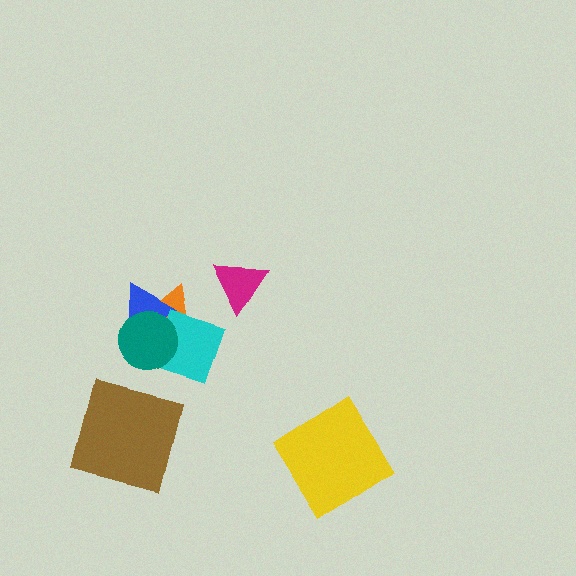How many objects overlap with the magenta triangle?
0 objects overlap with the magenta triangle.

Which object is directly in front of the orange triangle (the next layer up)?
The blue triangle is directly in front of the orange triangle.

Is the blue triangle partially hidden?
Yes, it is partially covered by another shape.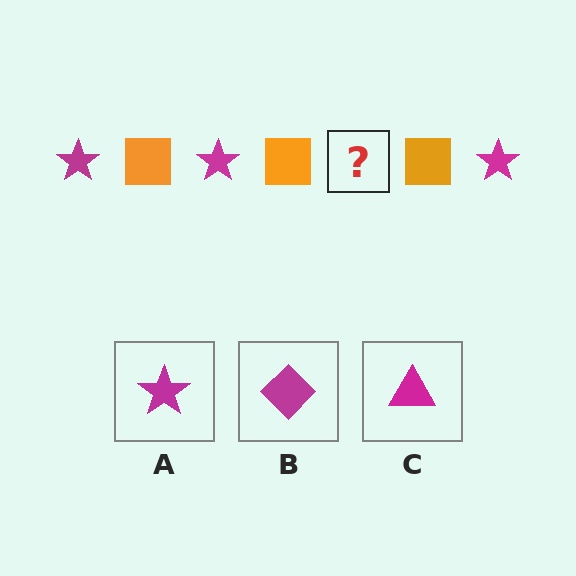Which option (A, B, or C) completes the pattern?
A.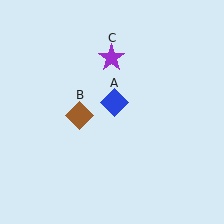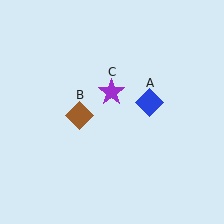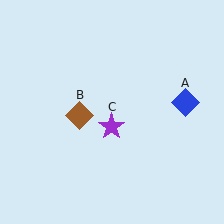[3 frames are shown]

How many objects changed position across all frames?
2 objects changed position: blue diamond (object A), purple star (object C).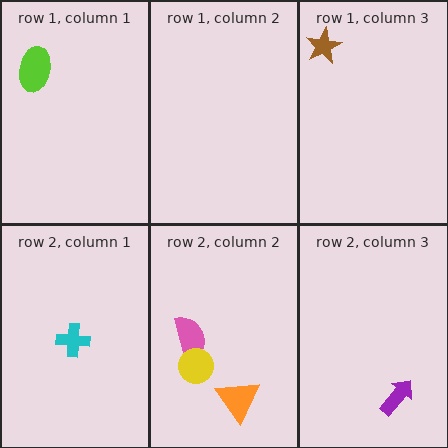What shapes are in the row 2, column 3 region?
The purple arrow.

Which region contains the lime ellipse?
The row 1, column 1 region.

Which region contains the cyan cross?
The row 2, column 1 region.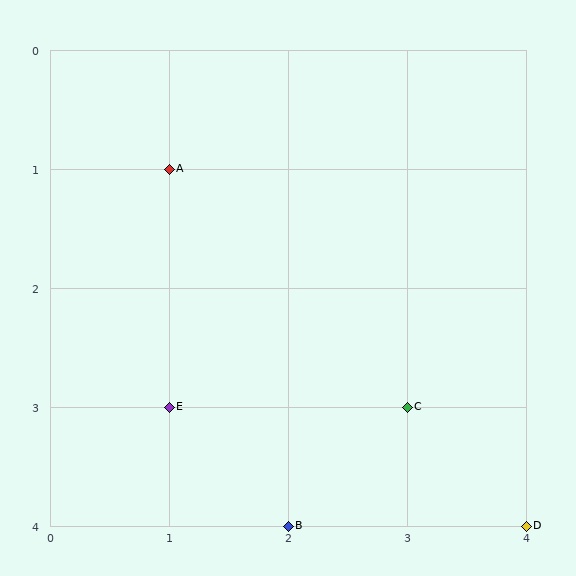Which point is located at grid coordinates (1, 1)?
Point A is at (1, 1).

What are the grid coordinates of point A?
Point A is at grid coordinates (1, 1).